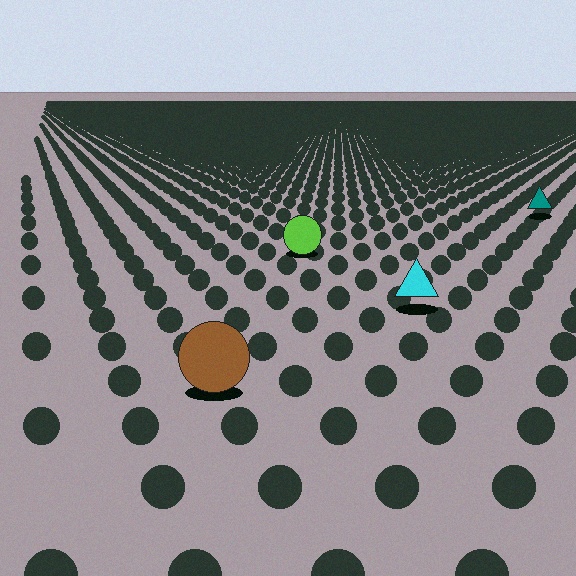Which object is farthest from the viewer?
The teal triangle is farthest from the viewer. It appears smaller and the ground texture around it is denser.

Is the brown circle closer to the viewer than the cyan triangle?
Yes. The brown circle is closer — you can tell from the texture gradient: the ground texture is coarser near it.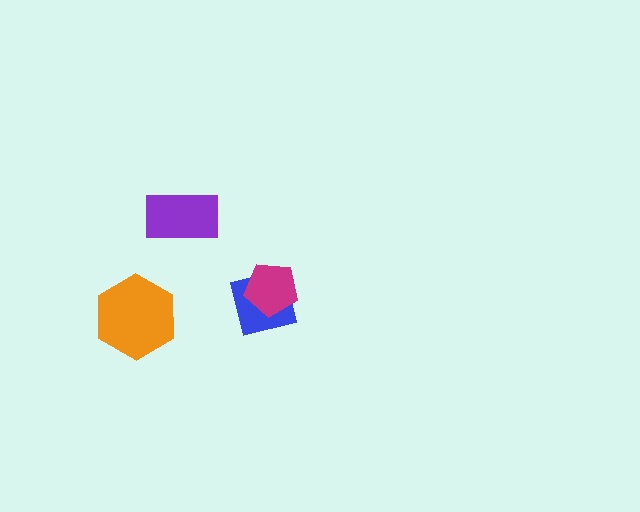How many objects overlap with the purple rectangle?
0 objects overlap with the purple rectangle.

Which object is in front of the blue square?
The magenta pentagon is in front of the blue square.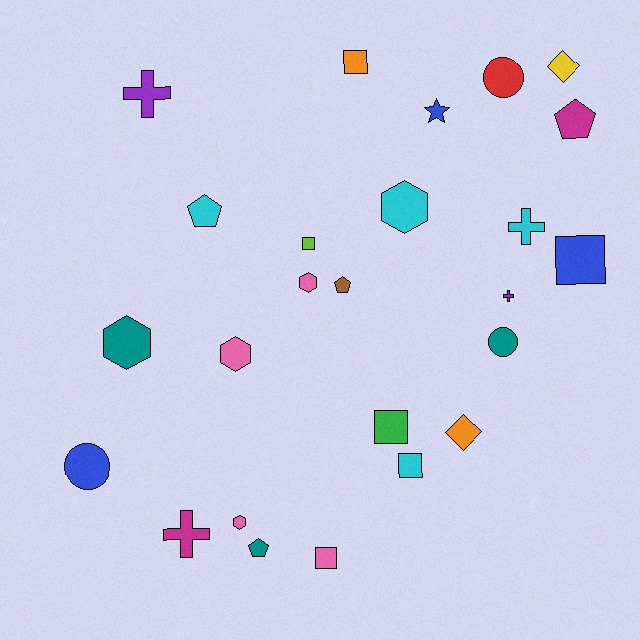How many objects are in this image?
There are 25 objects.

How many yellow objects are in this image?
There is 1 yellow object.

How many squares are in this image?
There are 6 squares.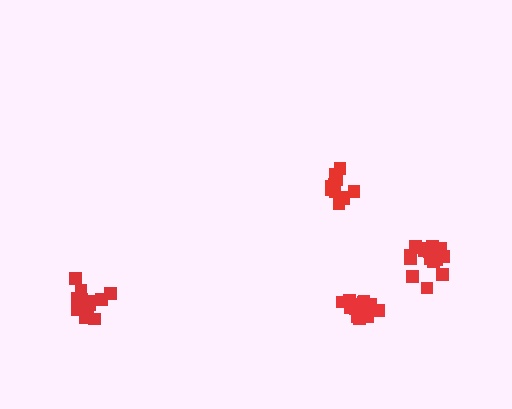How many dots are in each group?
Group 1: 12 dots, Group 2: 16 dots, Group 3: 13 dots, Group 4: 14 dots (55 total).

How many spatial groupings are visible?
There are 4 spatial groupings.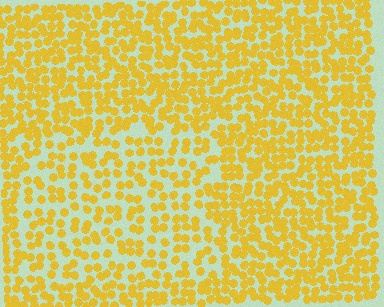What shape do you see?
I see a rectangle.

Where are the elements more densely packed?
The elements are more densely packed outside the rectangle boundary.